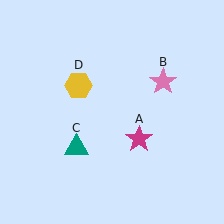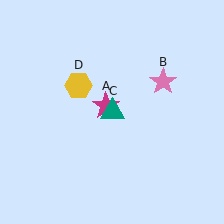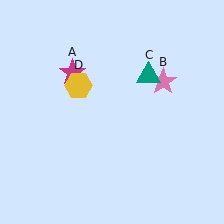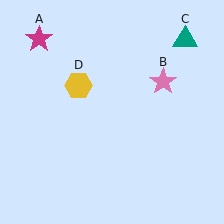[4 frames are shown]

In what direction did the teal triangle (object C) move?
The teal triangle (object C) moved up and to the right.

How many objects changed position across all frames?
2 objects changed position: magenta star (object A), teal triangle (object C).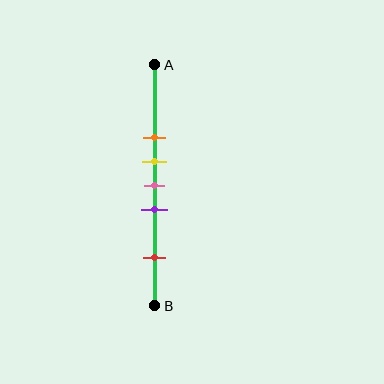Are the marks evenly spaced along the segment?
No, the marks are not evenly spaced.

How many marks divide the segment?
There are 5 marks dividing the segment.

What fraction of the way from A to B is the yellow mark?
The yellow mark is approximately 40% (0.4) of the way from A to B.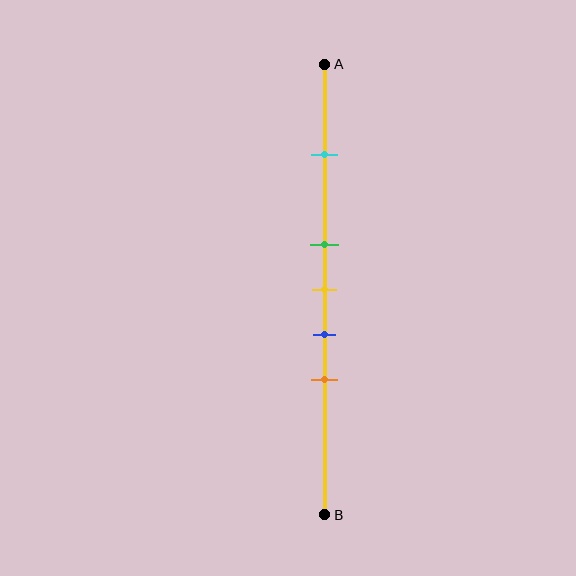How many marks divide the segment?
There are 5 marks dividing the segment.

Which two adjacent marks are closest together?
The green and yellow marks are the closest adjacent pair.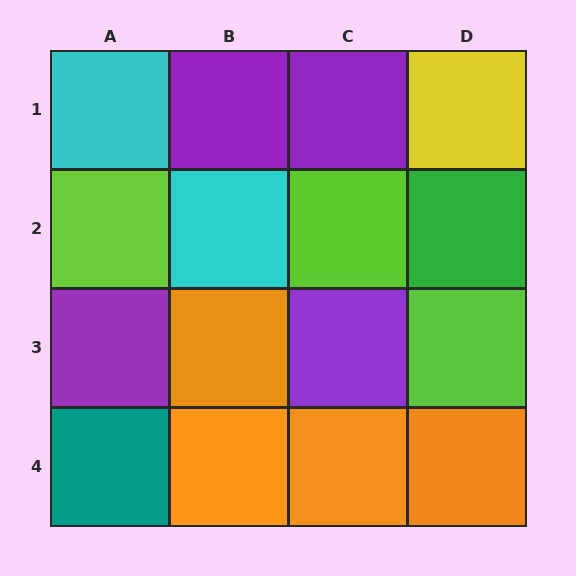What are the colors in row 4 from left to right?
Teal, orange, orange, orange.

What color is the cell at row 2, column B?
Cyan.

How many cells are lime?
3 cells are lime.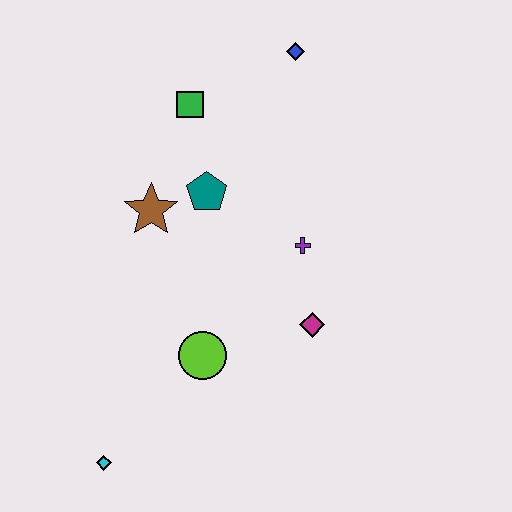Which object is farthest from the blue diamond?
The cyan diamond is farthest from the blue diamond.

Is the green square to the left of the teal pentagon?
Yes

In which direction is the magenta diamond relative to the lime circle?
The magenta diamond is to the right of the lime circle.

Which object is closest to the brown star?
The teal pentagon is closest to the brown star.